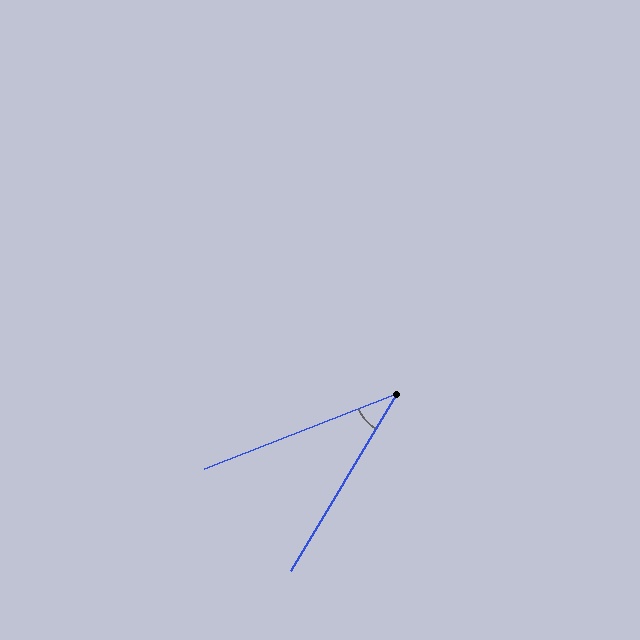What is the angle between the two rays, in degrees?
Approximately 38 degrees.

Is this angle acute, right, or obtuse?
It is acute.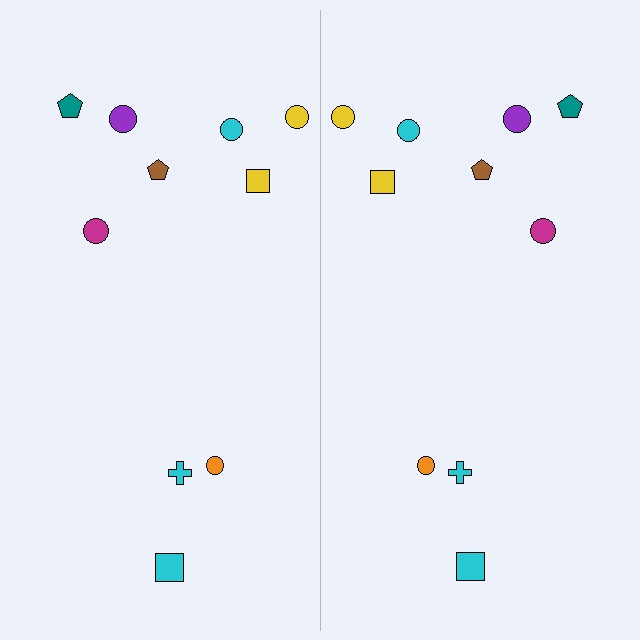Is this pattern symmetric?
Yes, this pattern has bilateral (reflection) symmetry.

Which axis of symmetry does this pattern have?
The pattern has a vertical axis of symmetry running through the center of the image.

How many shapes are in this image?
There are 20 shapes in this image.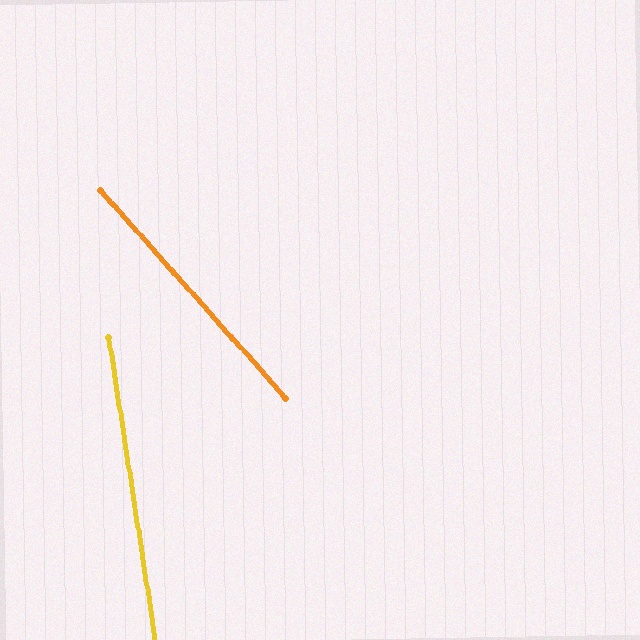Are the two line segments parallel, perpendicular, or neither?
Neither parallel nor perpendicular — they differ by about 33°.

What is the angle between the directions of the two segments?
Approximately 33 degrees.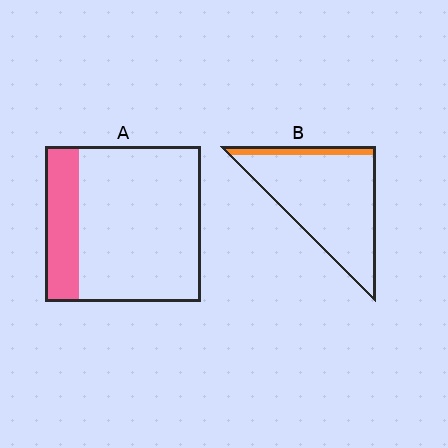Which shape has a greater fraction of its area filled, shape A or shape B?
Shape A.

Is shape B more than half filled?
No.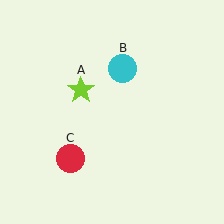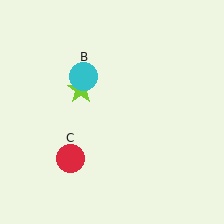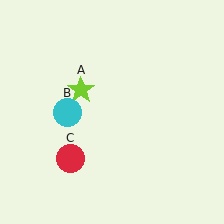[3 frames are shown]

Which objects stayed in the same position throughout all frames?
Lime star (object A) and red circle (object C) remained stationary.